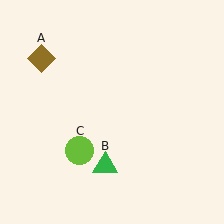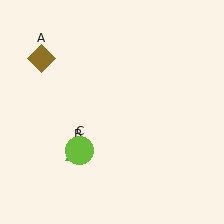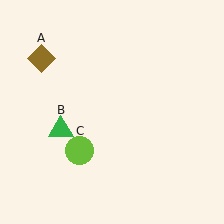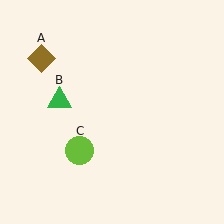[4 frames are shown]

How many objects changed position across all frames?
1 object changed position: green triangle (object B).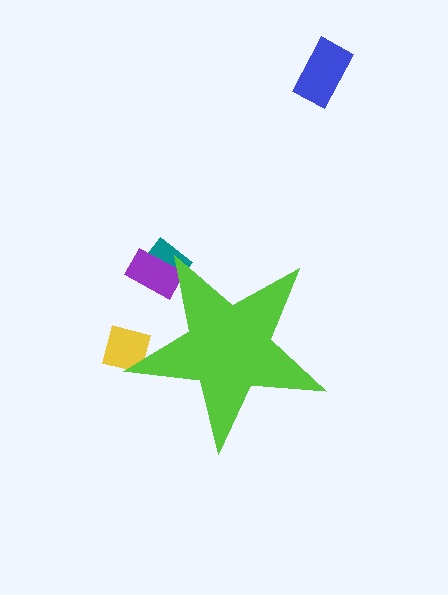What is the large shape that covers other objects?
A lime star.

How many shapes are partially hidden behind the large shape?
3 shapes are partially hidden.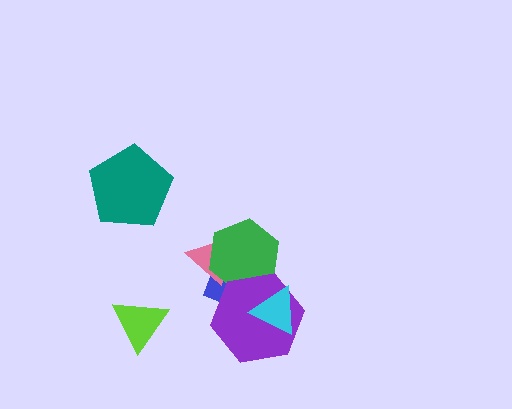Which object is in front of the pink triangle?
The green hexagon is in front of the pink triangle.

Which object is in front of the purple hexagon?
The cyan triangle is in front of the purple hexagon.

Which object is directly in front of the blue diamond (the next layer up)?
The pink triangle is directly in front of the blue diamond.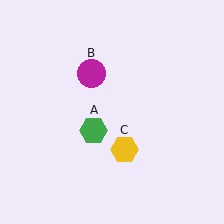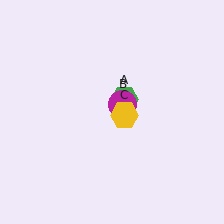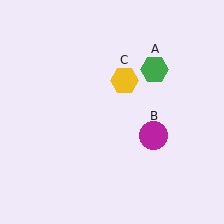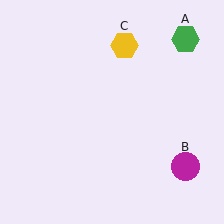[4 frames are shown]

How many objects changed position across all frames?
3 objects changed position: green hexagon (object A), magenta circle (object B), yellow hexagon (object C).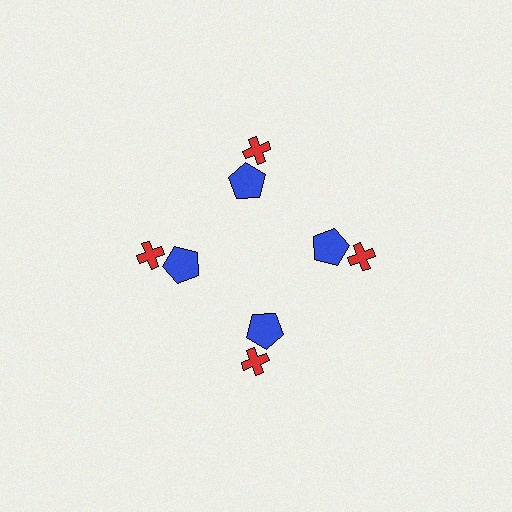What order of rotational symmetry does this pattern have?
This pattern has 4-fold rotational symmetry.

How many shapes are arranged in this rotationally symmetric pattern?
There are 8 shapes, arranged in 4 groups of 2.